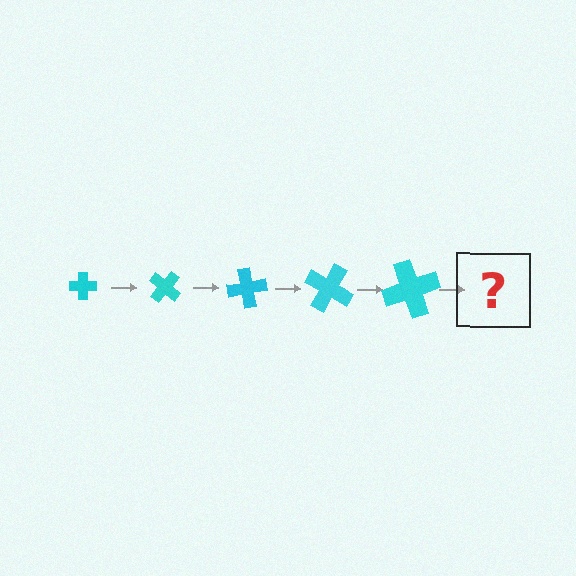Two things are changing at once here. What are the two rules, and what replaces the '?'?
The two rules are that the cross grows larger each step and it rotates 40 degrees each step. The '?' should be a cross, larger than the previous one and rotated 200 degrees from the start.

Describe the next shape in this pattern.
It should be a cross, larger than the previous one and rotated 200 degrees from the start.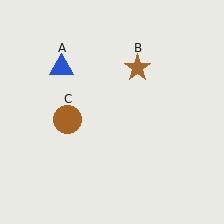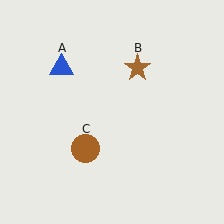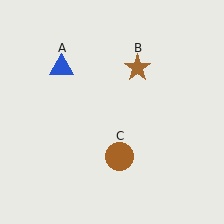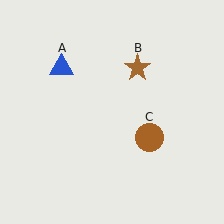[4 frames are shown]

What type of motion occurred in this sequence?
The brown circle (object C) rotated counterclockwise around the center of the scene.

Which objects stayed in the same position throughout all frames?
Blue triangle (object A) and brown star (object B) remained stationary.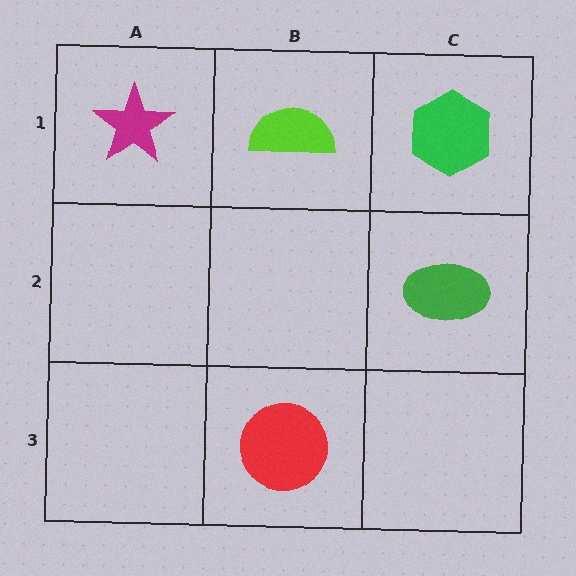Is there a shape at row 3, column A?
No, that cell is empty.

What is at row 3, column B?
A red circle.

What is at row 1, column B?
A lime semicircle.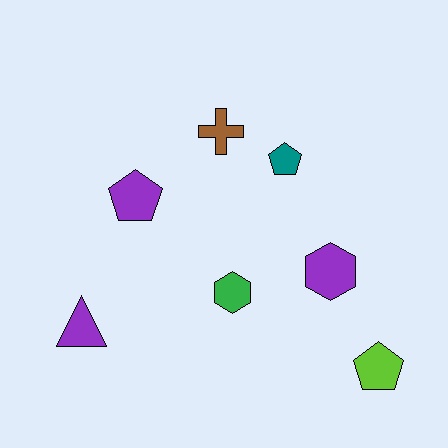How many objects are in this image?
There are 7 objects.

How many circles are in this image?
There are no circles.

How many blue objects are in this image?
There are no blue objects.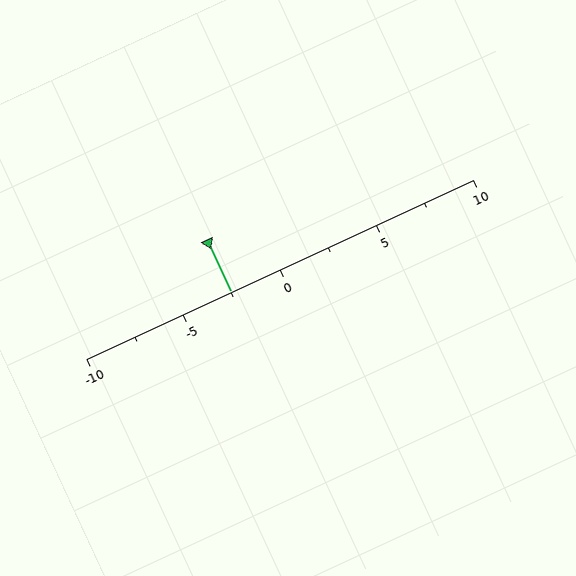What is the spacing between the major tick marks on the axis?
The major ticks are spaced 5 apart.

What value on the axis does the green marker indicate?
The marker indicates approximately -2.5.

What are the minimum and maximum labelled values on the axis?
The axis runs from -10 to 10.